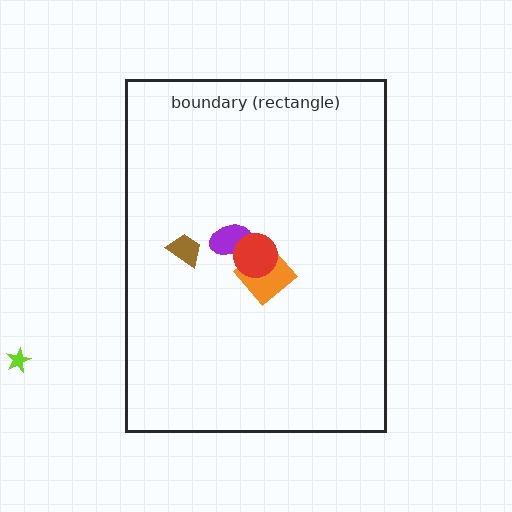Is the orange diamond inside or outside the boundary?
Inside.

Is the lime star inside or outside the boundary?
Outside.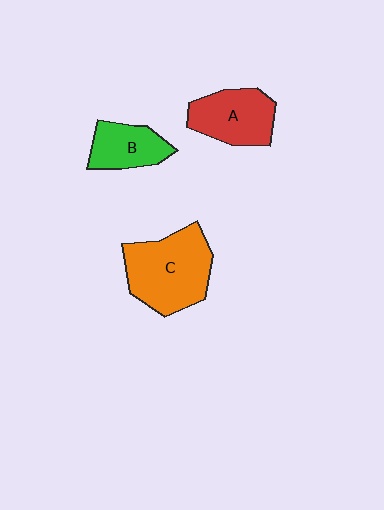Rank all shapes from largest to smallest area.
From largest to smallest: C (orange), A (red), B (green).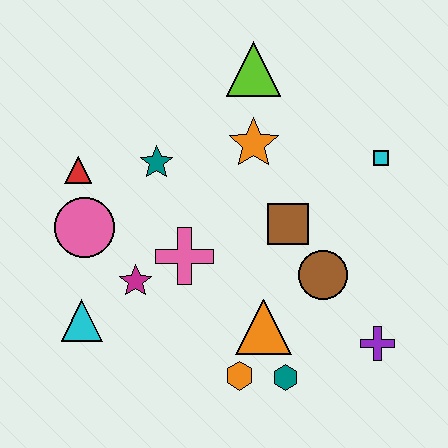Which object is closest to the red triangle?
The pink circle is closest to the red triangle.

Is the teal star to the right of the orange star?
No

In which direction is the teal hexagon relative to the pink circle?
The teal hexagon is to the right of the pink circle.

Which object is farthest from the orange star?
The cyan triangle is farthest from the orange star.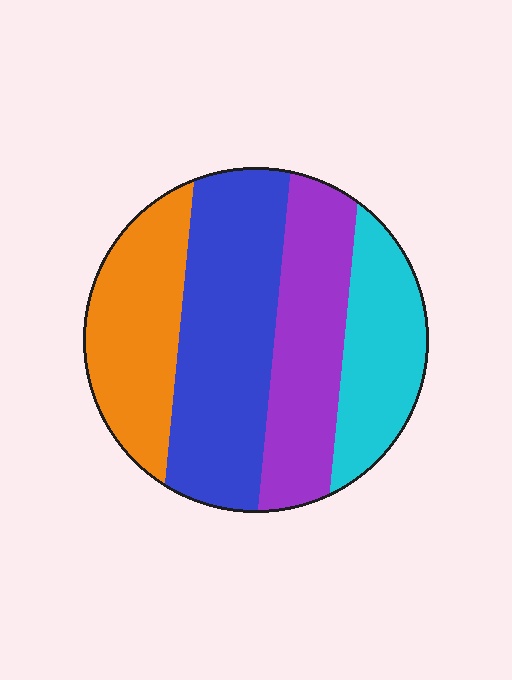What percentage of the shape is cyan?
Cyan covers roughly 20% of the shape.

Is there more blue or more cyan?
Blue.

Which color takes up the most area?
Blue, at roughly 35%.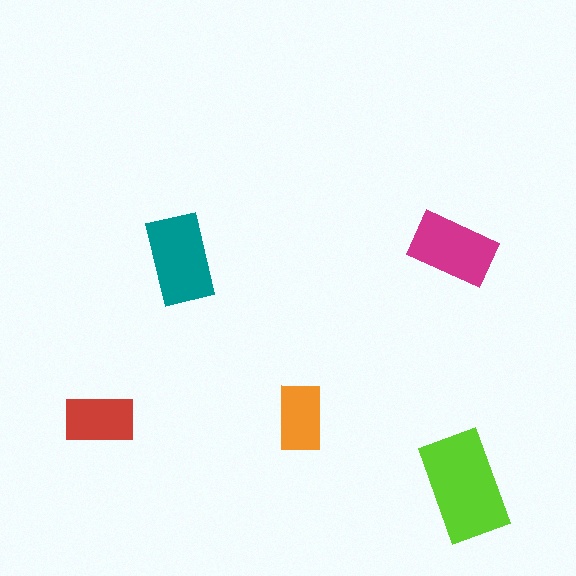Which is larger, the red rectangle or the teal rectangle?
The teal one.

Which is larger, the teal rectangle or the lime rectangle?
The lime one.